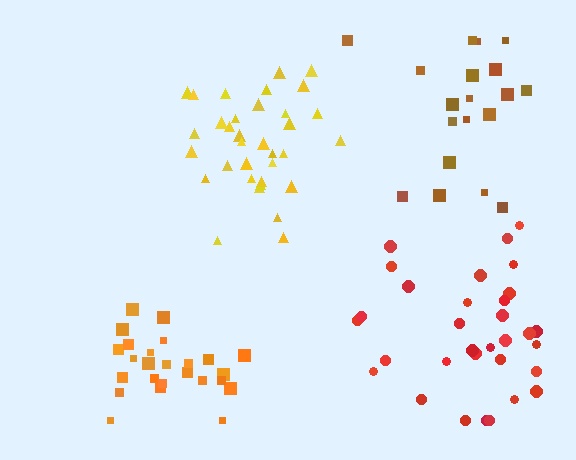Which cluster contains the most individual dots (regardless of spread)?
Yellow (34).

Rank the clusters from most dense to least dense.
yellow, orange, red, brown.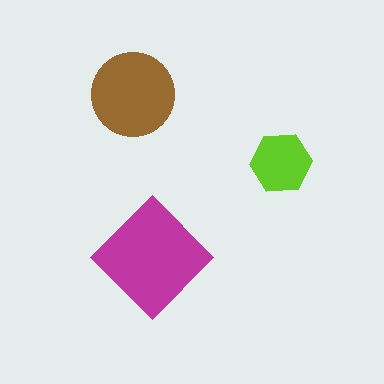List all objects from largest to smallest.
The magenta diamond, the brown circle, the lime hexagon.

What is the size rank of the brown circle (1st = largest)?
2nd.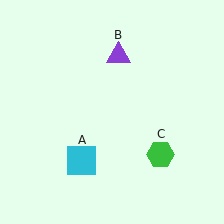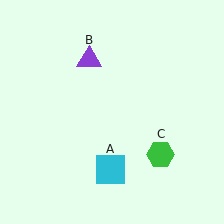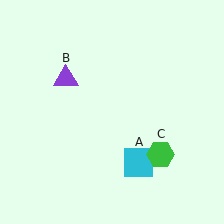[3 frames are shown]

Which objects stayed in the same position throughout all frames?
Green hexagon (object C) remained stationary.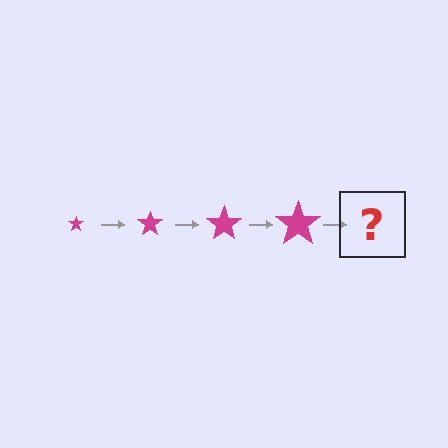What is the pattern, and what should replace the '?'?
The pattern is that the star gets progressively larger each step. The '?' should be a magenta star, larger than the previous one.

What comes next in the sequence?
The next element should be a magenta star, larger than the previous one.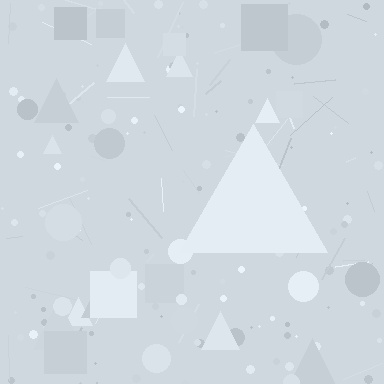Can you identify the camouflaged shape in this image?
The camouflaged shape is a triangle.